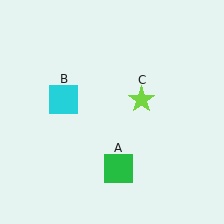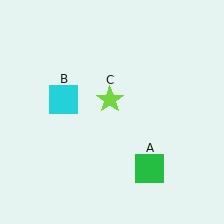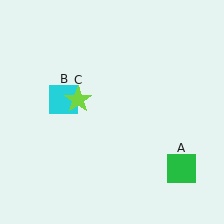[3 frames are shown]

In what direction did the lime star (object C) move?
The lime star (object C) moved left.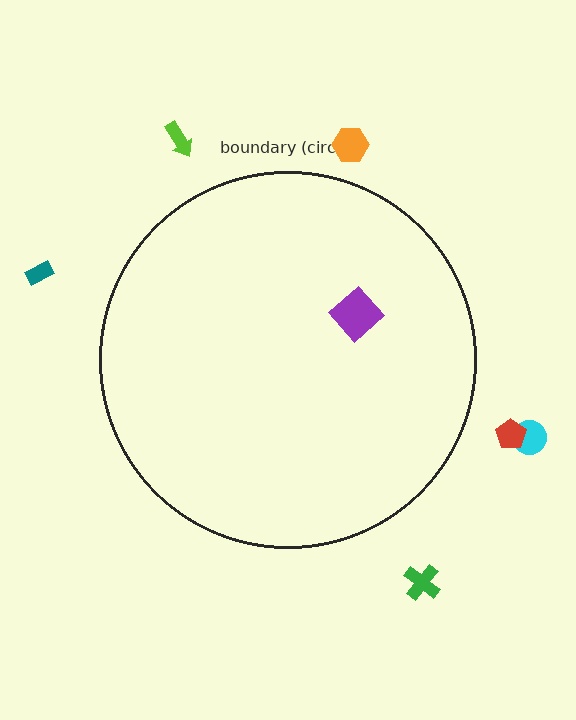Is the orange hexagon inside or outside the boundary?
Outside.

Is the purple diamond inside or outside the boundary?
Inside.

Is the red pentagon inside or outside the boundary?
Outside.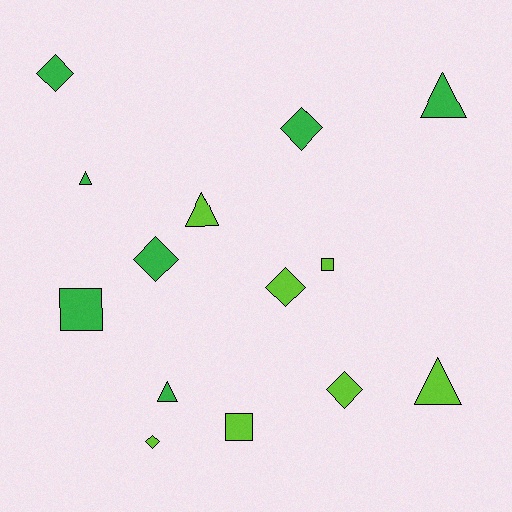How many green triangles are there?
There are 3 green triangles.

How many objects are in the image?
There are 14 objects.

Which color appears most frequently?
Green, with 7 objects.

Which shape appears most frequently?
Diamond, with 6 objects.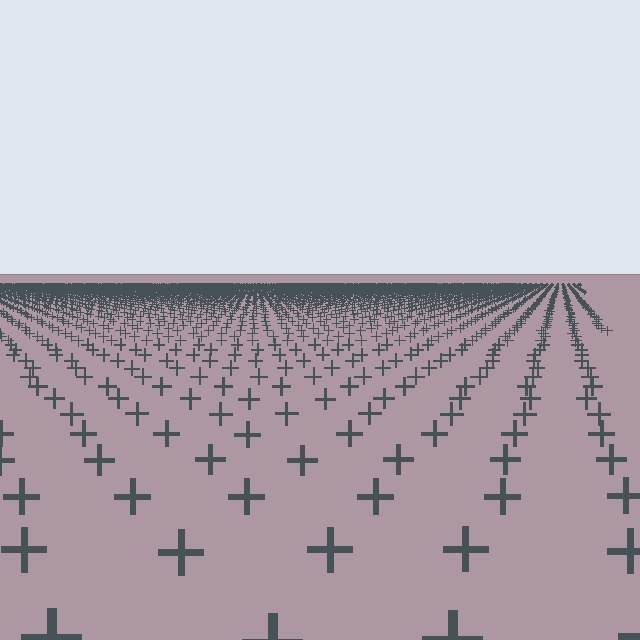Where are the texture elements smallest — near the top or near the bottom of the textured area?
Near the top.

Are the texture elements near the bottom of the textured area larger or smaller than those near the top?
Larger. Near the bottom, elements are closer to the viewer and appear at a bigger on-screen size.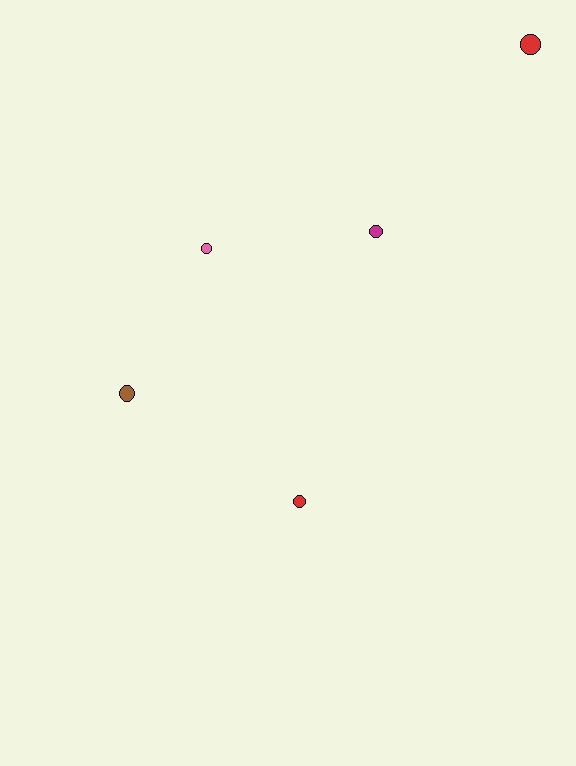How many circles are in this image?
There are 5 circles.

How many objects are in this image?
There are 5 objects.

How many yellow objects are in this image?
There are no yellow objects.